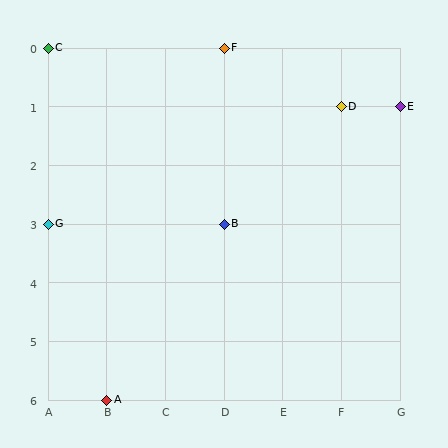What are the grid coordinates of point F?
Point F is at grid coordinates (D, 0).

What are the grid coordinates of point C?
Point C is at grid coordinates (A, 0).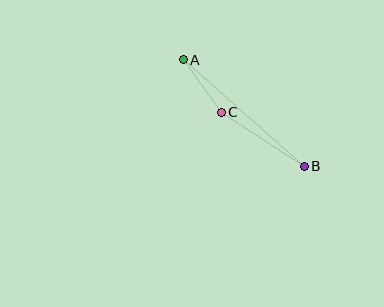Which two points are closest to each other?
Points A and C are closest to each other.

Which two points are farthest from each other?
Points A and B are farthest from each other.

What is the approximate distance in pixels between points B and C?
The distance between B and C is approximately 99 pixels.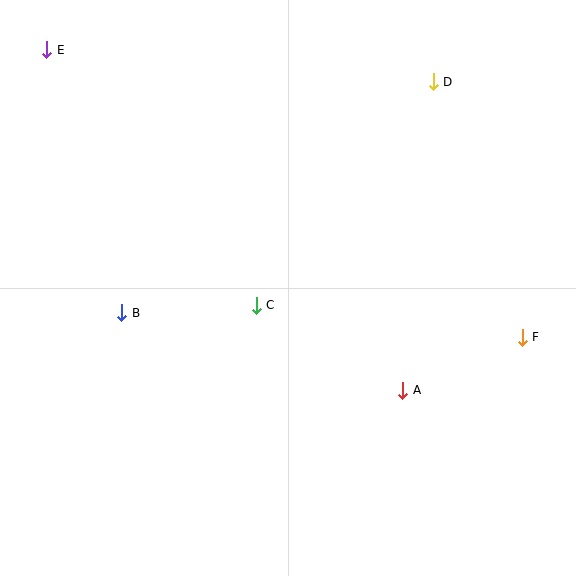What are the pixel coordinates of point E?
Point E is at (47, 50).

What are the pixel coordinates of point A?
Point A is at (403, 390).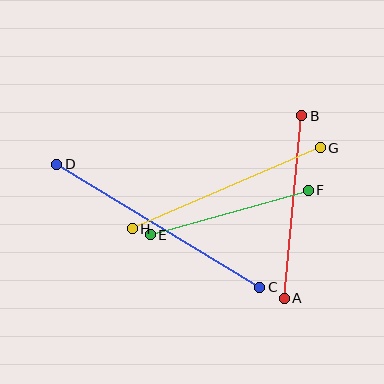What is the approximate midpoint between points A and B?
The midpoint is at approximately (293, 207) pixels.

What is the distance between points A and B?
The distance is approximately 183 pixels.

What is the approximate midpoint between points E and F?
The midpoint is at approximately (229, 212) pixels.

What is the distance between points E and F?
The distance is approximately 164 pixels.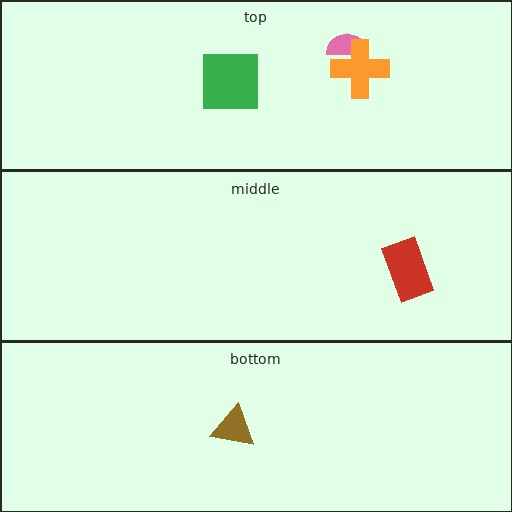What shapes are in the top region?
The green square, the pink semicircle, the orange cross.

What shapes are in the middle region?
The red rectangle.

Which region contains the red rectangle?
The middle region.